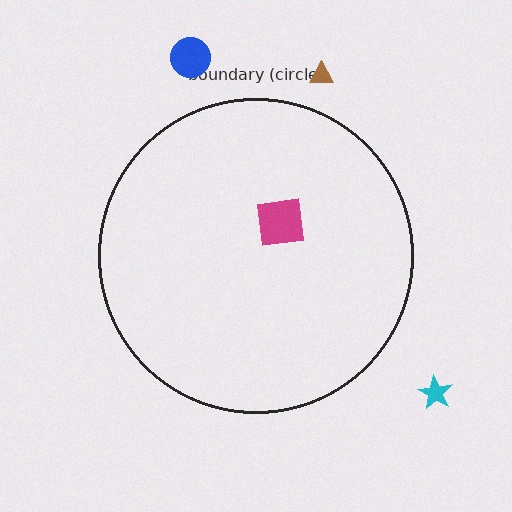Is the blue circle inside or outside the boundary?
Outside.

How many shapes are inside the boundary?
1 inside, 3 outside.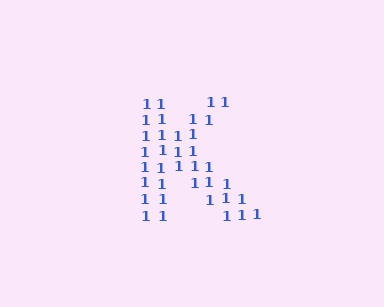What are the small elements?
The small elements are digit 1's.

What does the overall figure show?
The overall figure shows the letter K.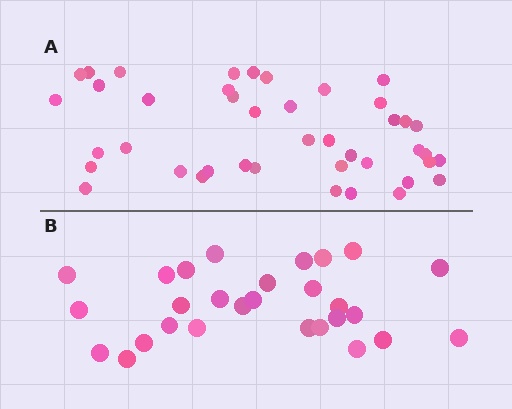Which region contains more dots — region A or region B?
Region A (the top region) has more dots.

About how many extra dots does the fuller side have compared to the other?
Region A has approximately 15 more dots than region B.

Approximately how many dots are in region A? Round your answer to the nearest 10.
About 40 dots. (The exact count is 42, which rounds to 40.)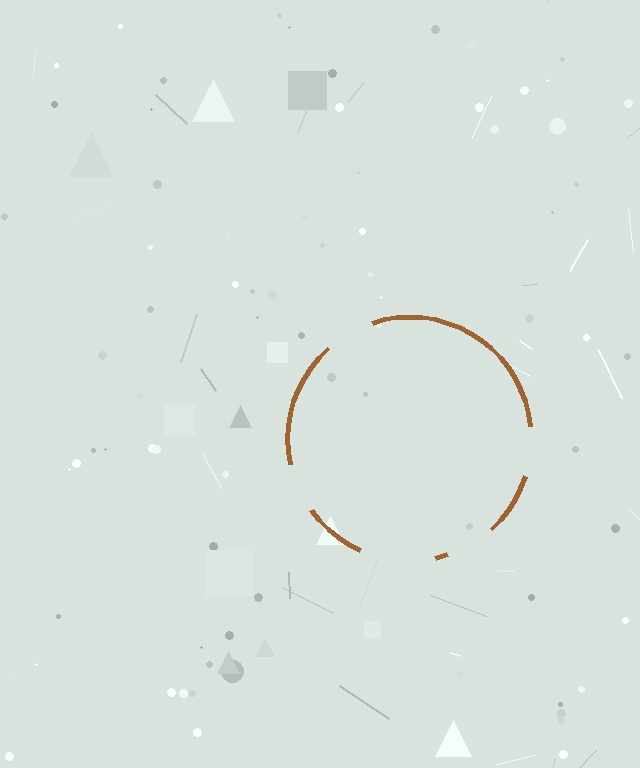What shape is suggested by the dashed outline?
The dashed outline suggests a circle.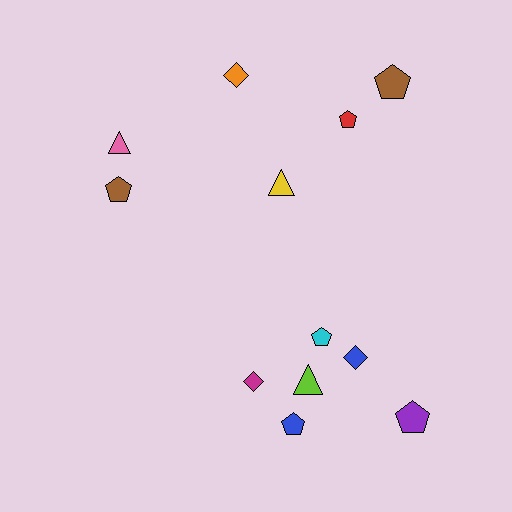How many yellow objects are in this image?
There is 1 yellow object.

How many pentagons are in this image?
There are 6 pentagons.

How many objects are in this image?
There are 12 objects.